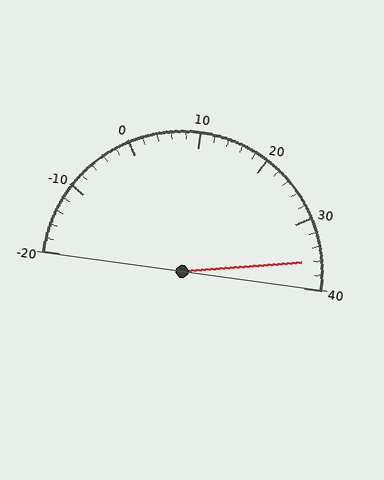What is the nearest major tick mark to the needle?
The nearest major tick mark is 40.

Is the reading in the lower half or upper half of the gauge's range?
The reading is in the upper half of the range (-20 to 40).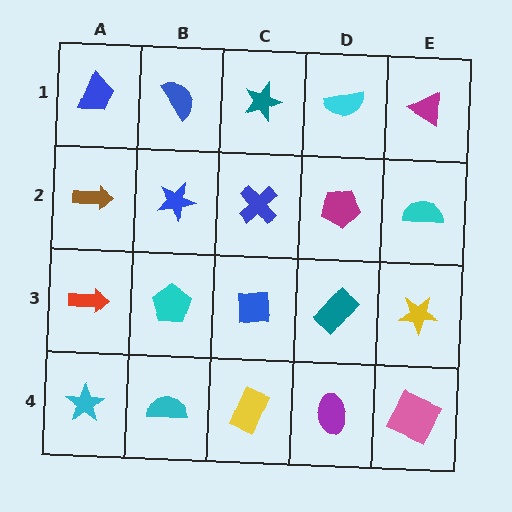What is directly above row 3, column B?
A blue star.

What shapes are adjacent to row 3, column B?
A blue star (row 2, column B), a cyan semicircle (row 4, column B), a red arrow (row 3, column A), a blue square (row 3, column C).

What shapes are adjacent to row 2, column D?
A cyan semicircle (row 1, column D), a teal rectangle (row 3, column D), a blue cross (row 2, column C), a cyan semicircle (row 2, column E).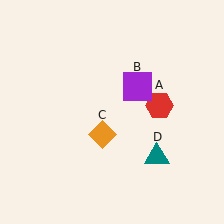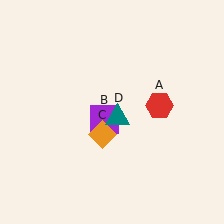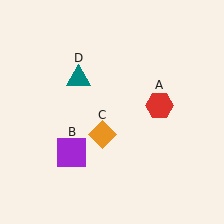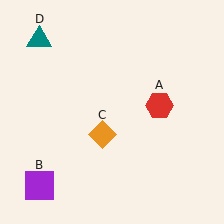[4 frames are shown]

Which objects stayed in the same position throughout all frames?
Red hexagon (object A) and orange diamond (object C) remained stationary.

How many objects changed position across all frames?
2 objects changed position: purple square (object B), teal triangle (object D).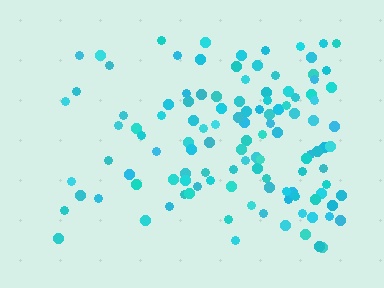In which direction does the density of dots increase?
From left to right, with the right side densest.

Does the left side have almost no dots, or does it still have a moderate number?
Still a moderate number, just noticeably fewer than the right.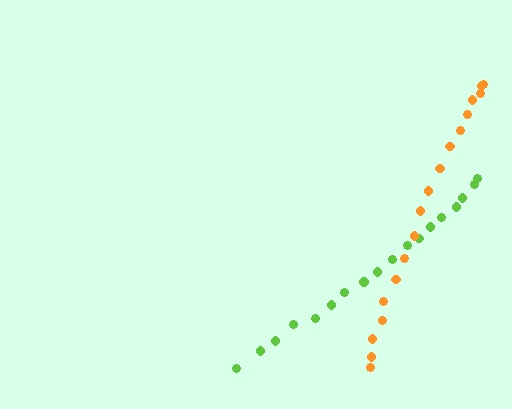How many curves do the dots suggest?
There are 2 distinct paths.